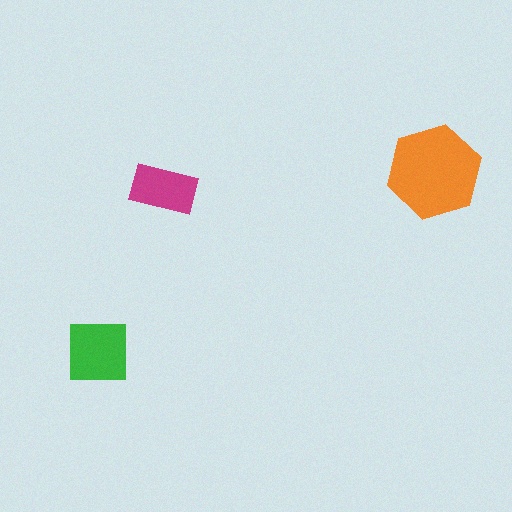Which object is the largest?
The orange hexagon.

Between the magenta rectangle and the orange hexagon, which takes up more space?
The orange hexagon.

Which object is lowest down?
The green square is bottommost.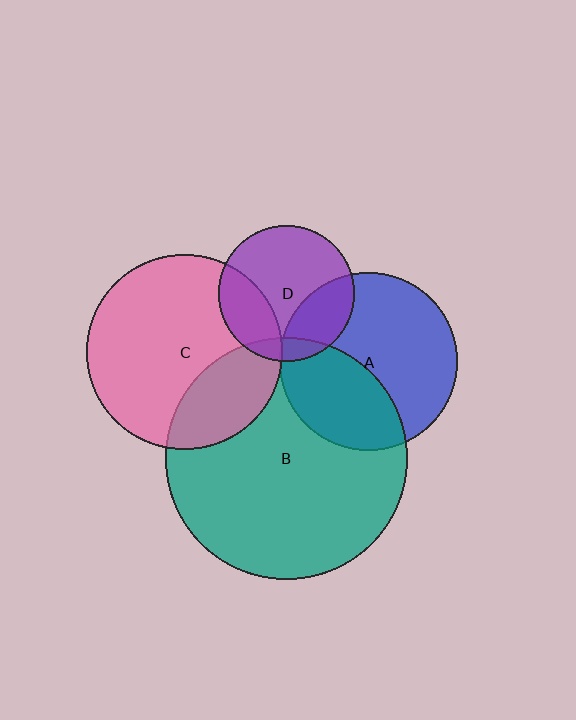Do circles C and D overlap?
Yes.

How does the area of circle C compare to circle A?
Approximately 1.2 times.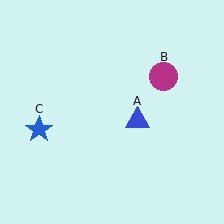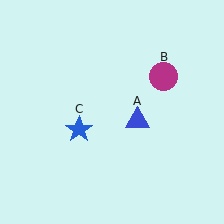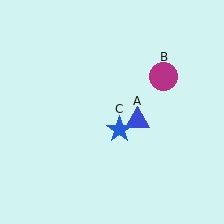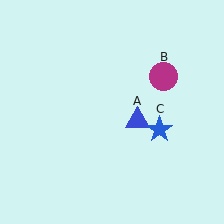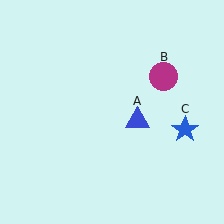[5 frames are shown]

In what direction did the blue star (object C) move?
The blue star (object C) moved right.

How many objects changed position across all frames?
1 object changed position: blue star (object C).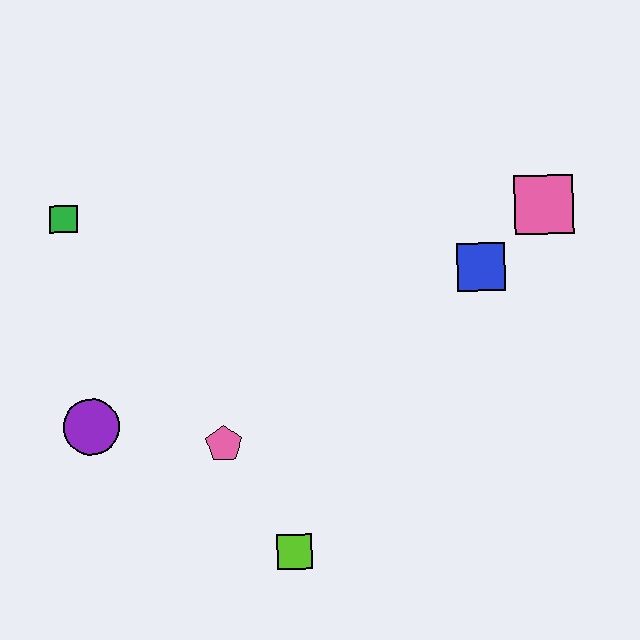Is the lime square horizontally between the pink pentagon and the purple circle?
No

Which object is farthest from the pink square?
The purple circle is farthest from the pink square.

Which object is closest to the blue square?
The pink square is closest to the blue square.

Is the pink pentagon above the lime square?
Yes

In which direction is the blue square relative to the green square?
The blue square is to the right of the green square.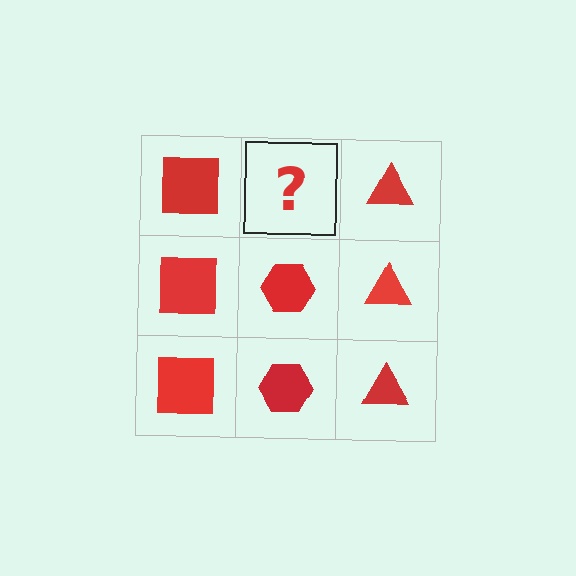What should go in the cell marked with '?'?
The missing cell should contain a red hexagon.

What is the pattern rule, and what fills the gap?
The rule is that each column has a consistent shape. The gap should be filled with a red hexagon.